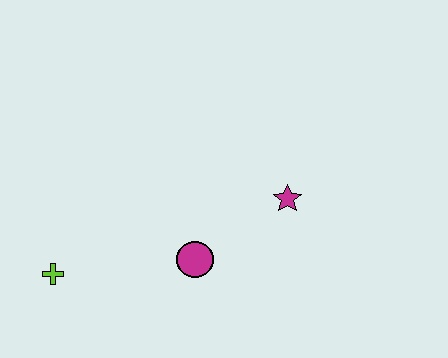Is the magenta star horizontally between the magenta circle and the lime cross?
No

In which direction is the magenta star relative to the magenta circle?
The magenta star is to the right of the magenta circle.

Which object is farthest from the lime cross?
The magenta star is farthest from the lime cross.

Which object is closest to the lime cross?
The magenta circle is closest to the lime cross.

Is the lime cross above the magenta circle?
No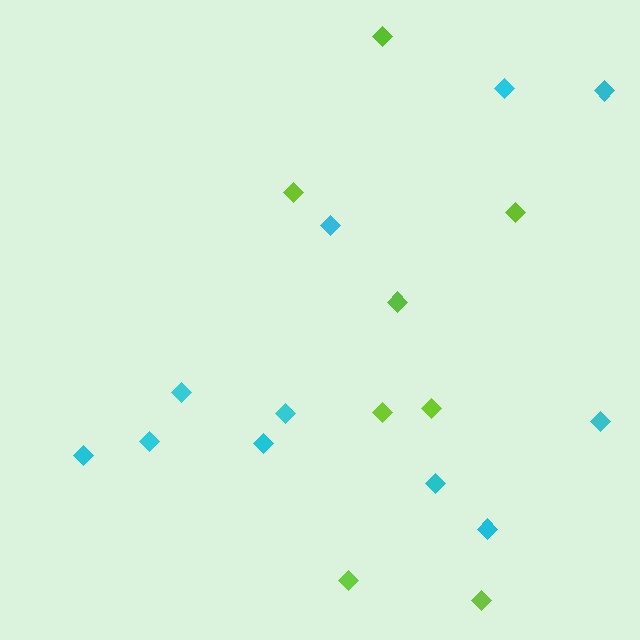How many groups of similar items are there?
There are 2 groups: one group of cyan diamonds (11) and one group of lime diamonds (8).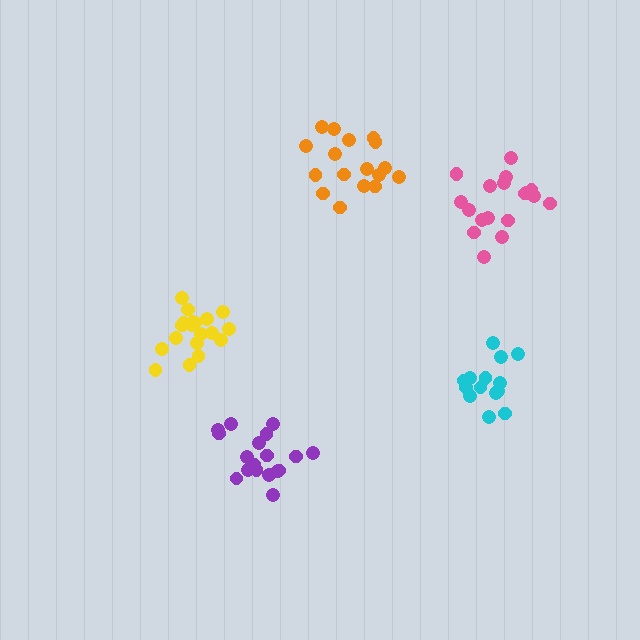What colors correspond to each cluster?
The clusters are colored: cyan, purple, orange, yellow, pink.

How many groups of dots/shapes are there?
There are 5 groups.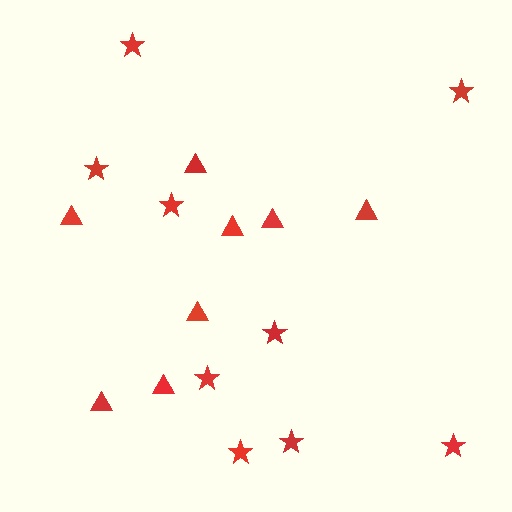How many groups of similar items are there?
There are 2 groups: one group of triangles (8) and one group of stars (9).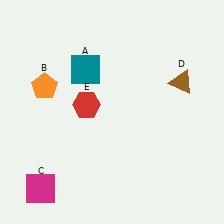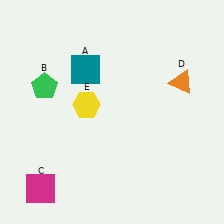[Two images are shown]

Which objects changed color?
B changed from orange to green. D changed from brown to orange. E changed from red to yellow.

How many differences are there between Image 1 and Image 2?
There are 3 differences between the two images.